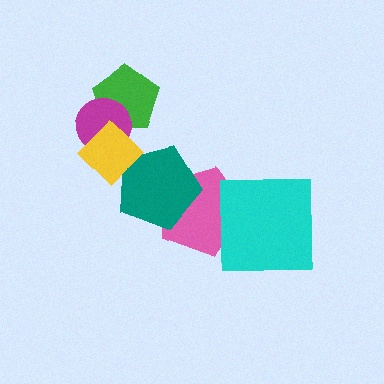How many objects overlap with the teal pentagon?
2 objects overlap with the teal pentagon.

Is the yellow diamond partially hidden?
No, no other shape covers it.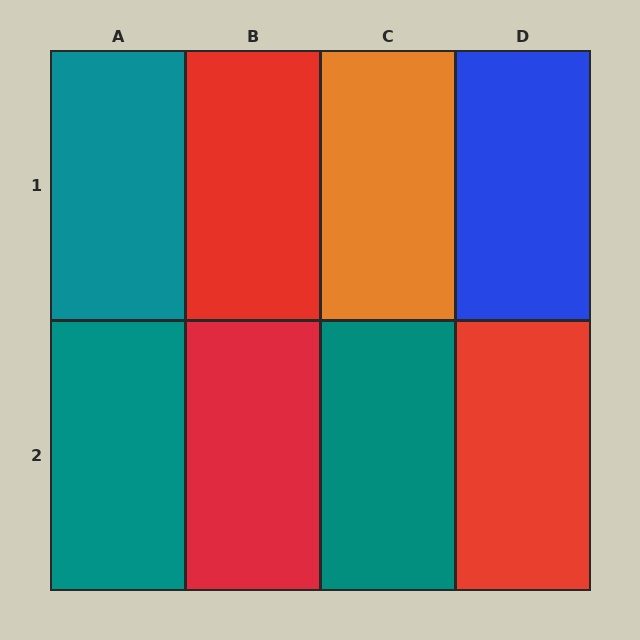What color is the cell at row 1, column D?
Blue.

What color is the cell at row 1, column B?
Red.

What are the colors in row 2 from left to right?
Teal, red, teal, red.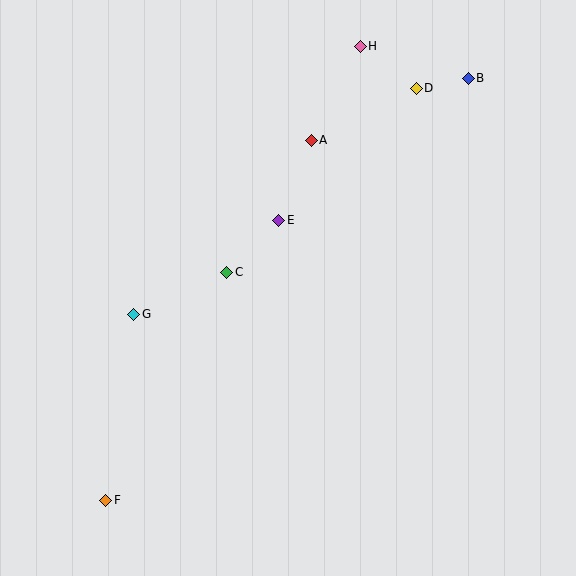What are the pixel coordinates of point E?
Point E is at (279, 220).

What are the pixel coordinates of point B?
Point B is at (468, 78).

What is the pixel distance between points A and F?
The distance between A and F is 415 pixels.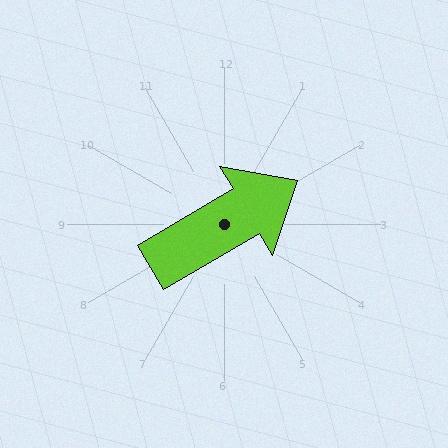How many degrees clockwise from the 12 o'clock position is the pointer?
Approximately 59 degrees.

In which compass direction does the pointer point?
Northeast.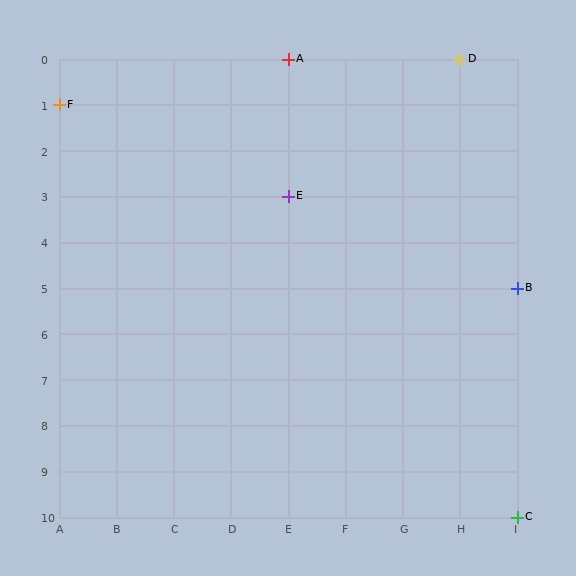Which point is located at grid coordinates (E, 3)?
Point E is at (E, 3).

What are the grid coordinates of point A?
Point A is at grid coordinates (E, 0).